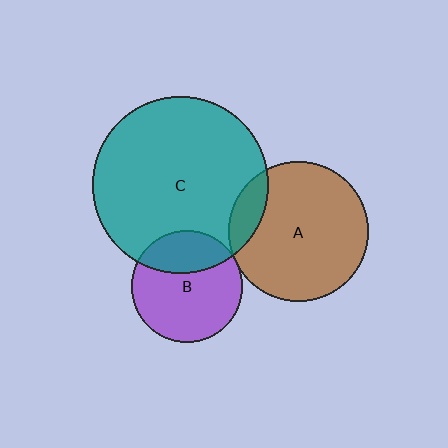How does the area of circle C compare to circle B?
Approximately 2.5 times.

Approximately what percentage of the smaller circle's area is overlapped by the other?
Approximately 5%.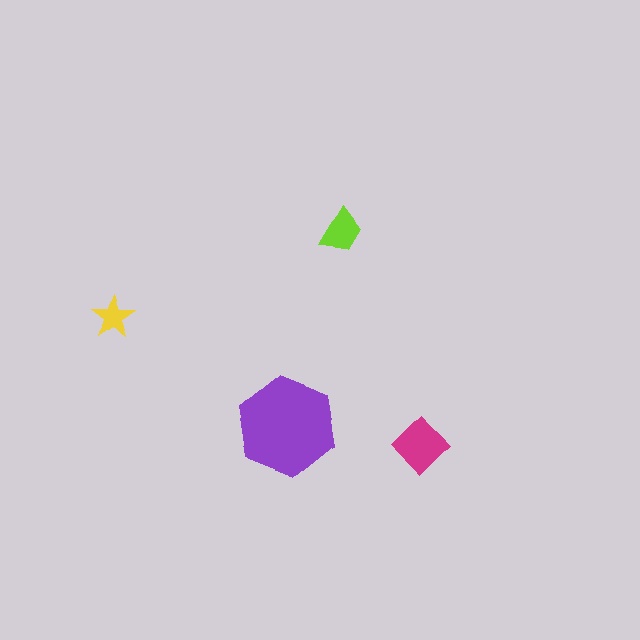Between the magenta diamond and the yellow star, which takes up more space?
The magenta diamond.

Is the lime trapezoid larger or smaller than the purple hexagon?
Smaller.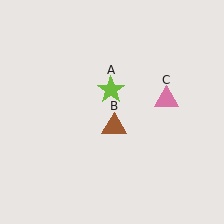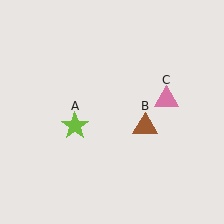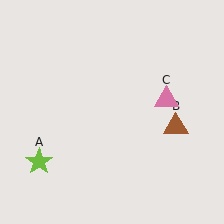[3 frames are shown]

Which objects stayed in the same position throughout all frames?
Pink triangle (object C) remained stationary.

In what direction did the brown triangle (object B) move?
The brown triangle (object B) moved right.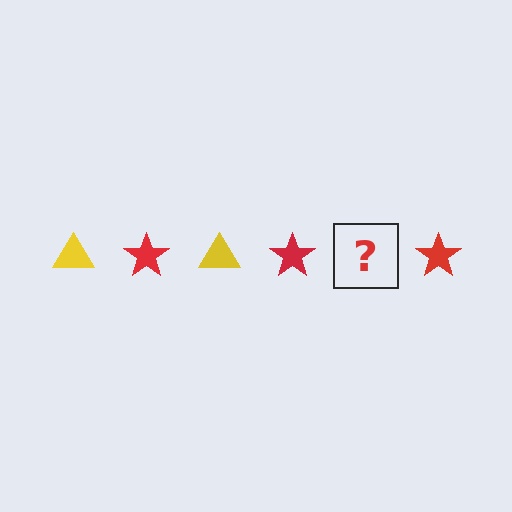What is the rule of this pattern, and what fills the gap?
The rule is that the pattern alternates between yellow triangle and red star. The gap should be filled with a yellow triangle.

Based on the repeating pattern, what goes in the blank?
The blank should be a yellow triangle.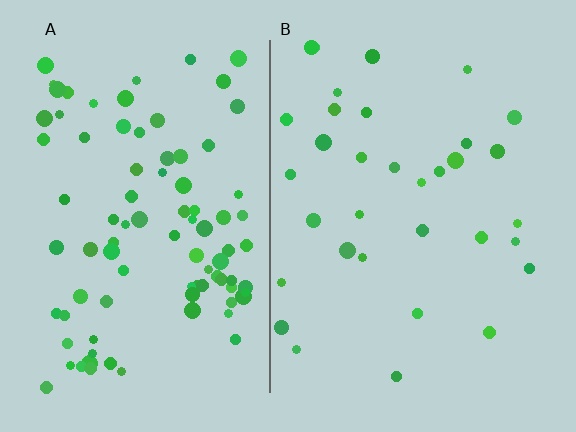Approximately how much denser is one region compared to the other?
Approximately 2.7× — region A over region B.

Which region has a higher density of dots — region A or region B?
A (the left).